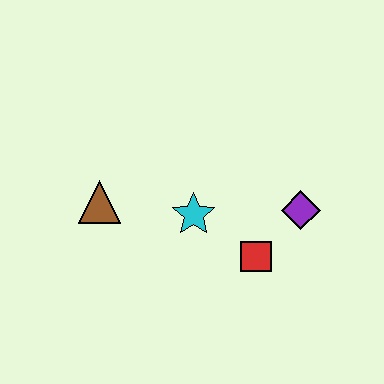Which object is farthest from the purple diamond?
The brown triangle is farthest from the purple diamond.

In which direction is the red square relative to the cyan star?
The red square is to the right of the cyan star.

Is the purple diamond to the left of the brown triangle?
No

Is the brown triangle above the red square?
Yes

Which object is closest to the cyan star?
The red square is closest to the cyan star.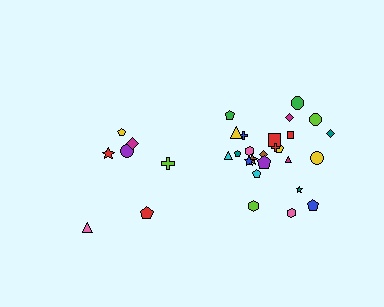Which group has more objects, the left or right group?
The right group.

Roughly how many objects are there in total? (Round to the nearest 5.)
Roughly 30 objects in total.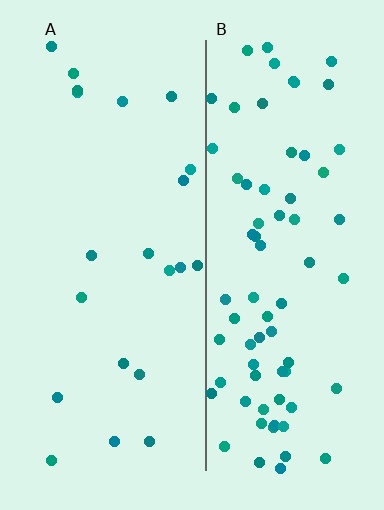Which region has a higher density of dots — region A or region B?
B (the right).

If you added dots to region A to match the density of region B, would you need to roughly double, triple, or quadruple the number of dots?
Approximately quadruple.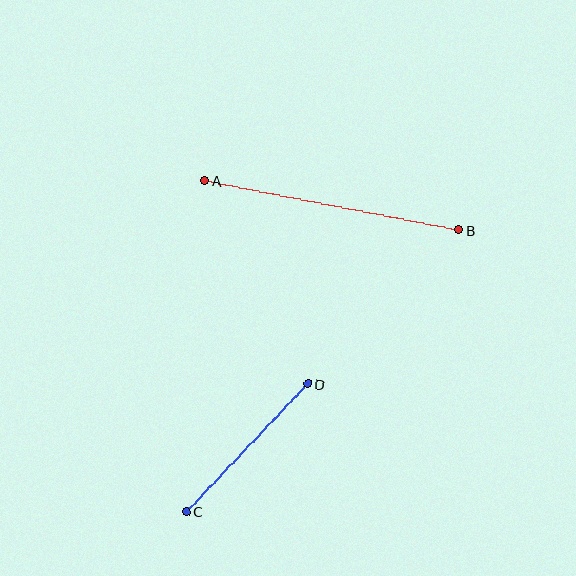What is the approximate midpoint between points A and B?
The midpoint is at approximately (332, 205) pixels.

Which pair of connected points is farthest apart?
Points A and B are farthest apart.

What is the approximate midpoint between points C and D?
The midpoint is at approximately (247, 448) pixels.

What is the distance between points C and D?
The distance is approximately 176 pixels.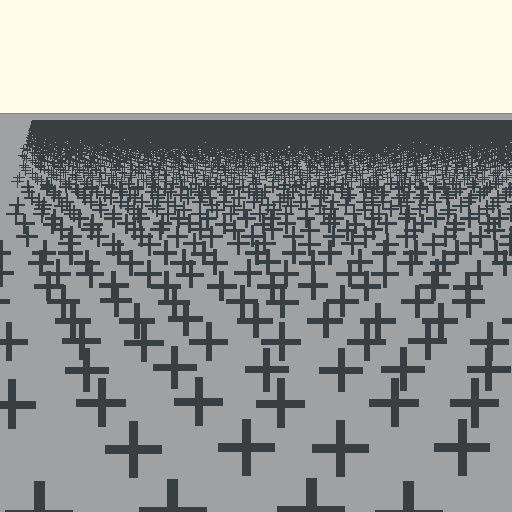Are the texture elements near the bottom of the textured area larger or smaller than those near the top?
Larger. Near the bottom, elements are closer to the viewer and appear at a bigger on-screen size.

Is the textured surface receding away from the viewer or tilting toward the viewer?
The surface is receding away from the viewer. Texture elements get smaller and denser toward the top.